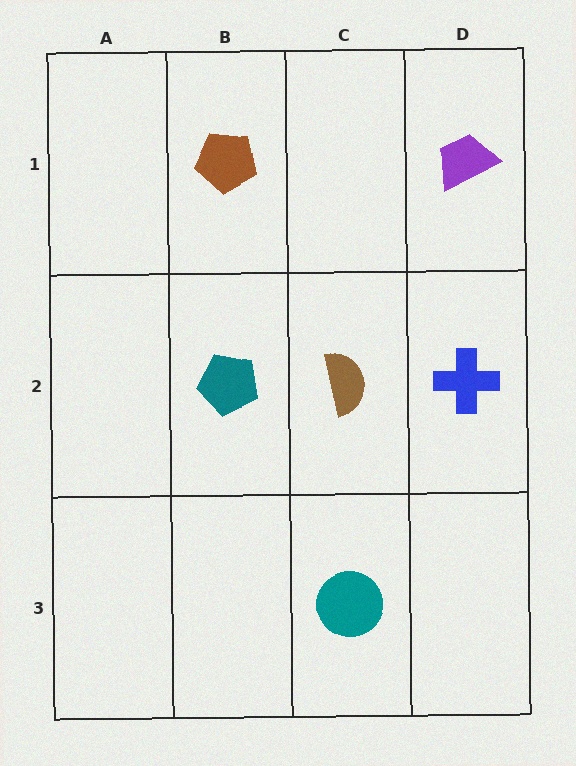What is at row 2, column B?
A teal pentagon.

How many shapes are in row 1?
2 shapes.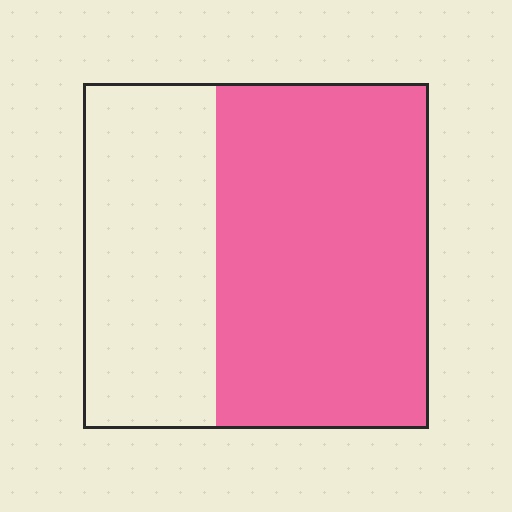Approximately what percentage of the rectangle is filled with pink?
Approximately 60%.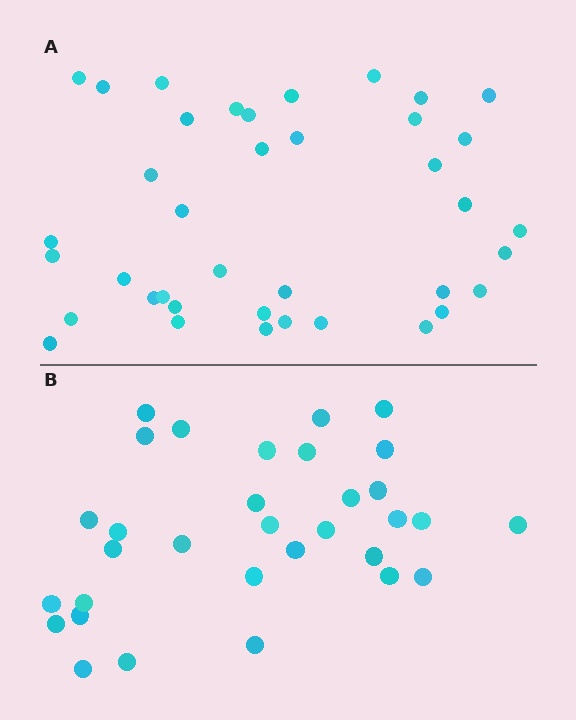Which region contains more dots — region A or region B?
Region A (the top region) has more dots.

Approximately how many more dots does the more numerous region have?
Region A has roughly 8 or so more dots than region B.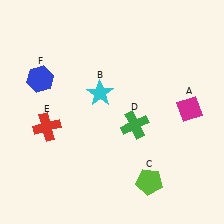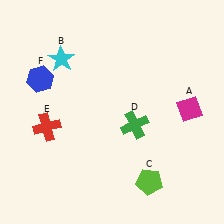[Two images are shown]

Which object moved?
The cyan star (B) moved left.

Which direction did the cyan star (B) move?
The cyan star (B) moved left.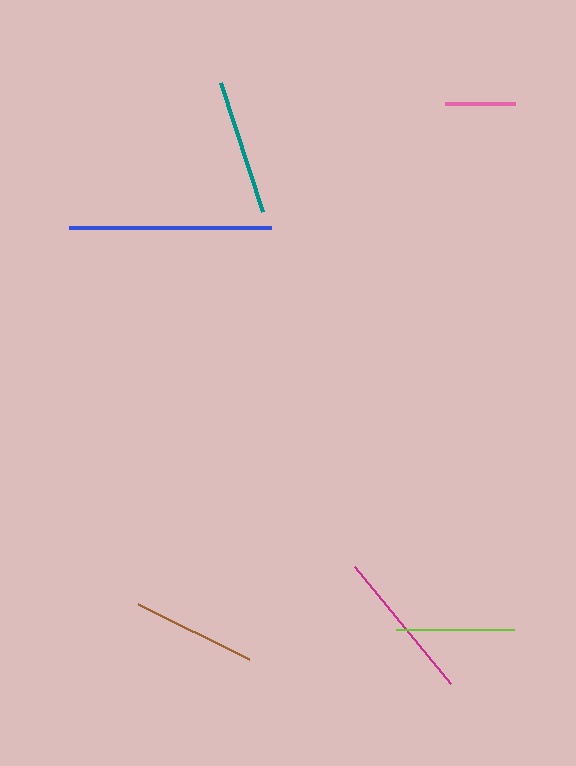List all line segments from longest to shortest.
From longest to shortest: blue, magenta, teal, brown, lime, pink.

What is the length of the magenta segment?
The magenta segment is approximately 150 pixels long.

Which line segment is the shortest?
The pink line is the shortest at approximately 71 pixels.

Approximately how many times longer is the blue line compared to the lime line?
The blue line is approximately 1.7 times the length of the lime line.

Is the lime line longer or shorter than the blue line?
The blue line is longer than the lime line.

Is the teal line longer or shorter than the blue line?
The blue line is longer than the teal line.